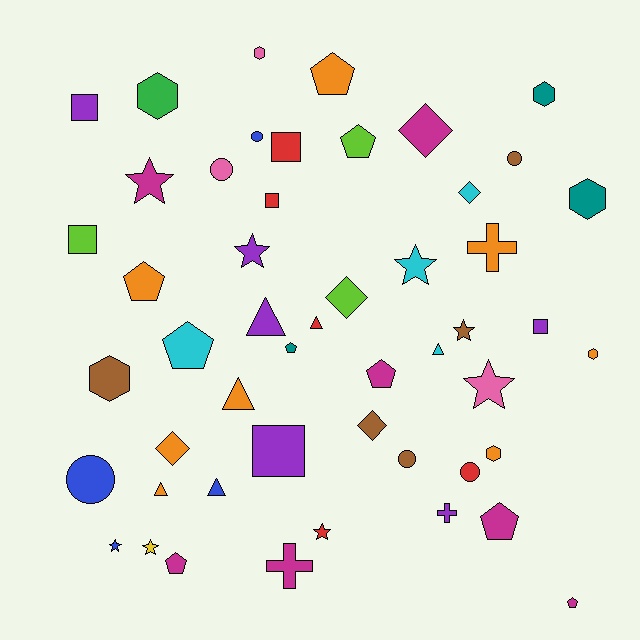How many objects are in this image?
There are 50 objects.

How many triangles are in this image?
There are 6 triangles.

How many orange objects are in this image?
There are 8 orange objects.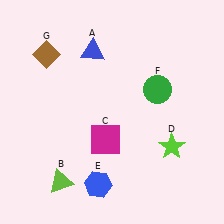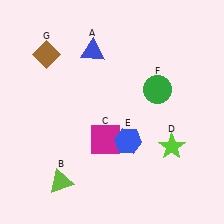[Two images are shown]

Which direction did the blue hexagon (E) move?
The blue hexagon (E) moved up.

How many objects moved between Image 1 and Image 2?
1 object moved between the two images.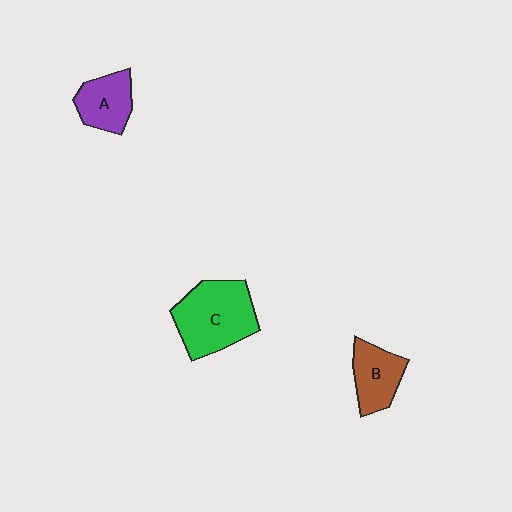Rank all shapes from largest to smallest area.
From largest to smallest: C (green), B (brown), A (purple).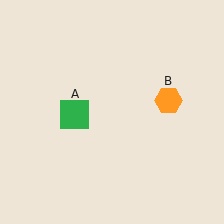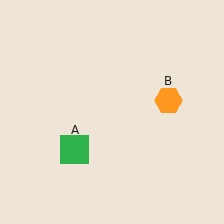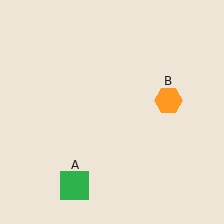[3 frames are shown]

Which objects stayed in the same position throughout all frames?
Orange hexagon (object B) remained stationary.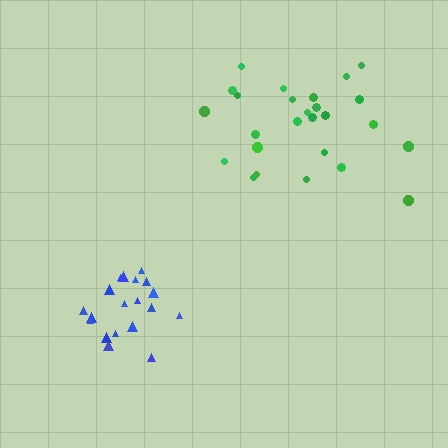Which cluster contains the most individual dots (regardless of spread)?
Green (26).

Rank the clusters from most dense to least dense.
blue, green.